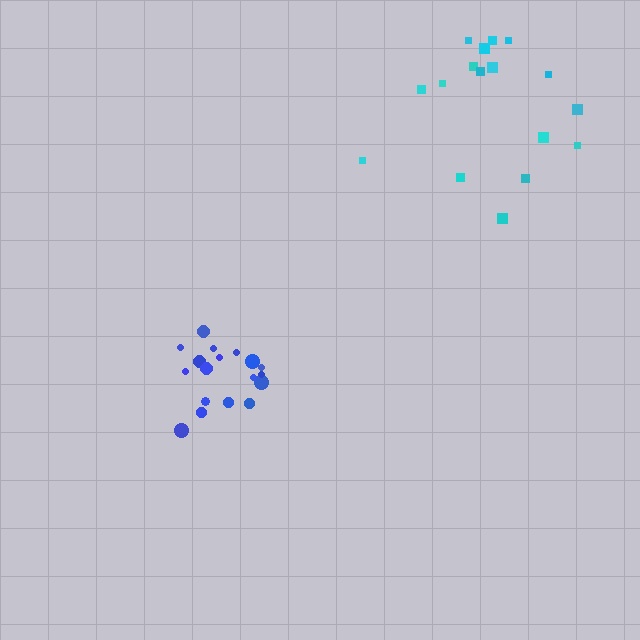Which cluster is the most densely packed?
Blue.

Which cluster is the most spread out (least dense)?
Cyan.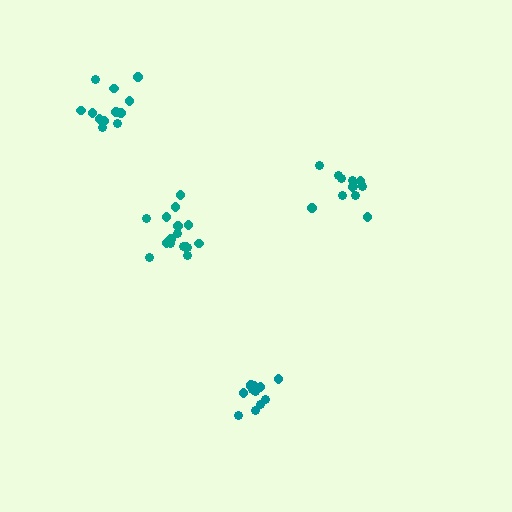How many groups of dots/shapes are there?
There are 4 groups.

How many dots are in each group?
Group 1: 15 dots, Group 2: 12 dots, Group 3: 17 dots, Group 4: 12 dots (56 total).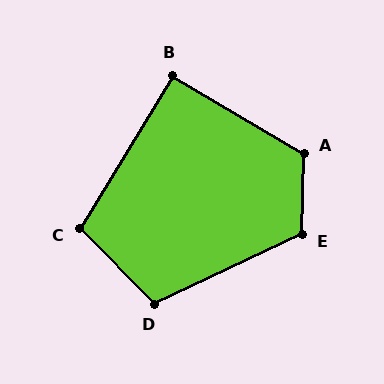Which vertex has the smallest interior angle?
B, at approximately 90 degrees.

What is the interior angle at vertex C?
Approximately 104 degrees (obtuse).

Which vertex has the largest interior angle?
A, at approximately 120 degrees.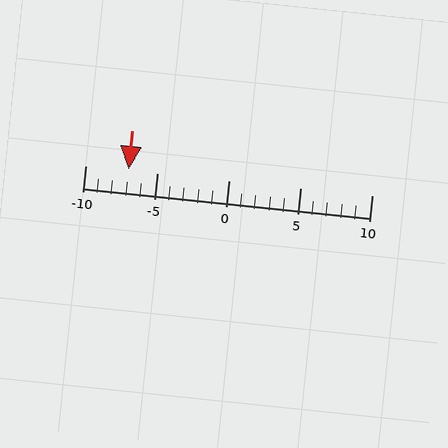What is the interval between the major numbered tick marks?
The major tick marks are spaced 5 units apart.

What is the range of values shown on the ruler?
The ruler shows values from -10 to 10.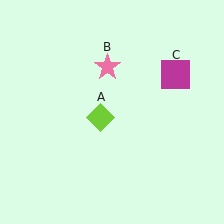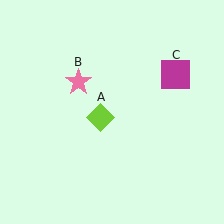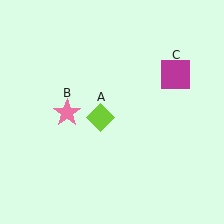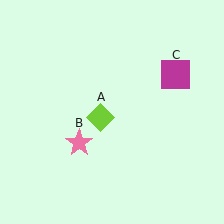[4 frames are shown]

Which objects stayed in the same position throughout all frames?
Lime diamond (object A) and magenta square (object C) remained stationary.